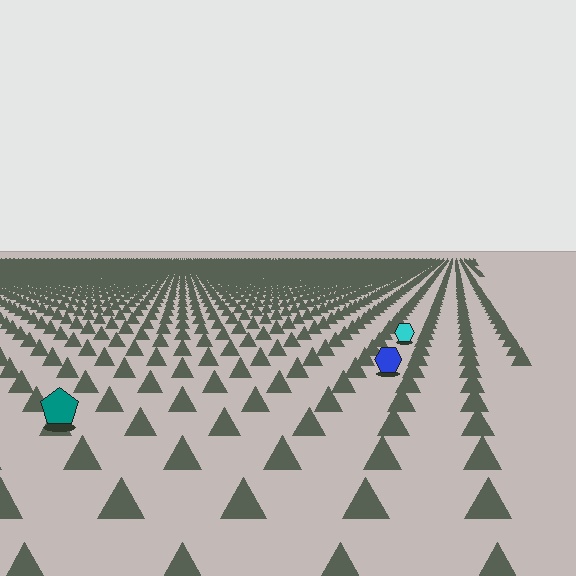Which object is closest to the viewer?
The teal pentagon is closest. The texture marks near it are larger and more spread out.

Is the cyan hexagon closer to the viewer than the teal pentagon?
No. The teal pentagon is closer — you can tell from the texture gradient: the ground texture is coarser near it.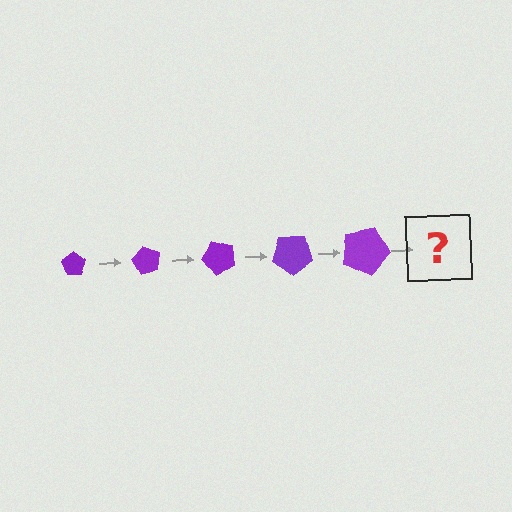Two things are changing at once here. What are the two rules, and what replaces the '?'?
The two rules are that the pentagon grows larger each step and it rotates 60 degrees each step. The '?' should be a pentagon, larger than the previous one and rotated 300 degrees from the start.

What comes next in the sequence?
The next element should be a pentagon, larger than the previous one and rotated 300 degrees from the start.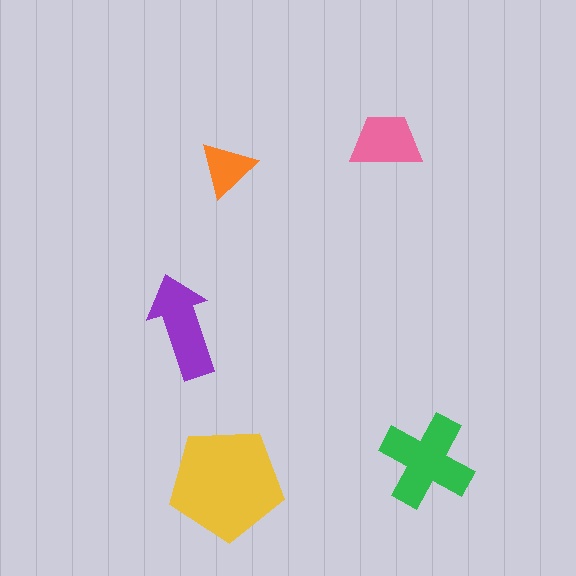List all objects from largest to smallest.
The yellow pentagon, the green cross, the purple arrow, the pink trapezoid, the orange triangle.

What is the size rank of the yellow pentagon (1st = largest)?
1st.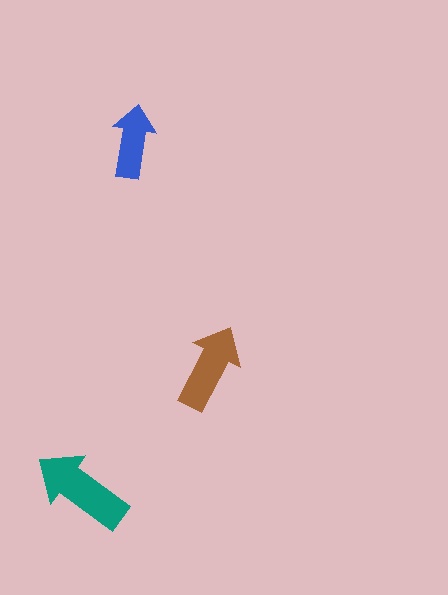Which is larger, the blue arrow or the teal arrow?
The teal one.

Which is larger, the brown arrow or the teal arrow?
The teal one.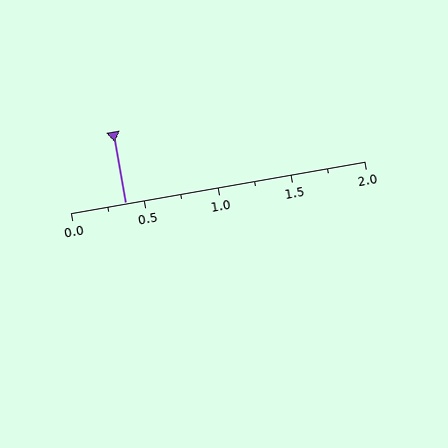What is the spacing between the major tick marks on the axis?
The major ticks are spaced 0.5 apart.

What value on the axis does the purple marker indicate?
The marker indicates approximately 0.38.